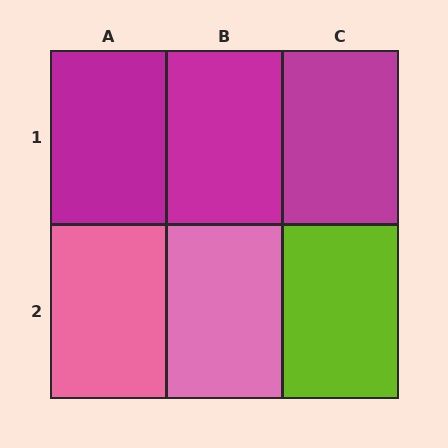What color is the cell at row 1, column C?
Magenta.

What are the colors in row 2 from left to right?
Pink, pink, lime.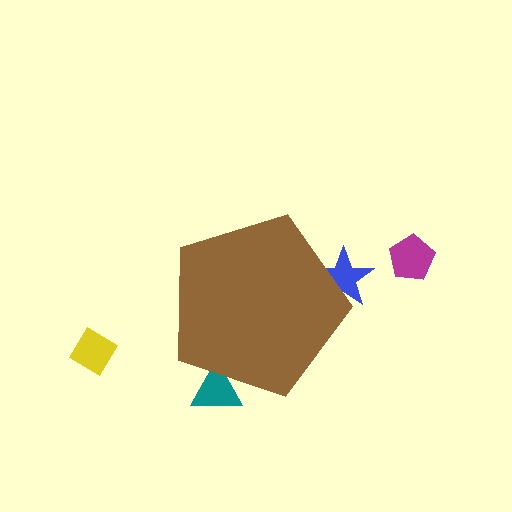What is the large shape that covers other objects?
A brown pentagon.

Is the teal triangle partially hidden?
Yes, the teal triangle is partially hidden behind the brown pentagon.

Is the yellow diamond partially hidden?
No, the yellow diamond is fully visible.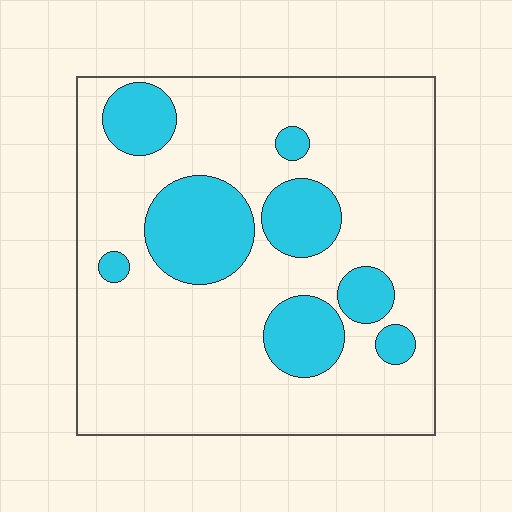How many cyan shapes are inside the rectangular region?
8.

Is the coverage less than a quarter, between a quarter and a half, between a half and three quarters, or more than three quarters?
Less than a quarter.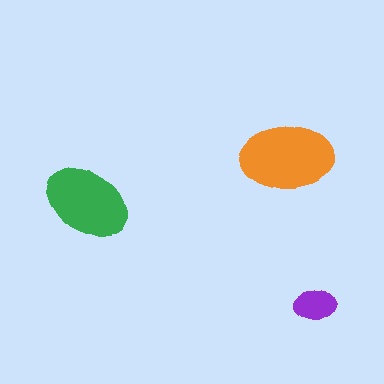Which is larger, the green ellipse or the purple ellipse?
The green one.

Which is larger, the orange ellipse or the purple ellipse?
The orange one.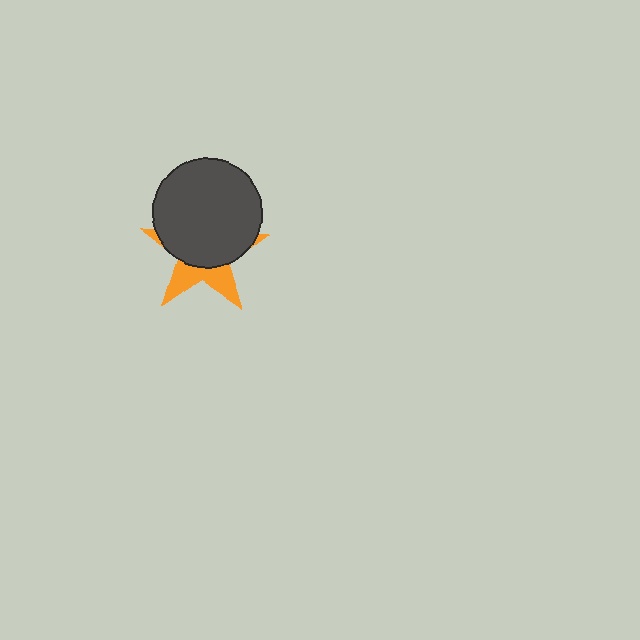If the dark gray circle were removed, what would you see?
You would see the complete orange star.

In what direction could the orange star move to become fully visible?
The orange star could move down. That would shift it out from behind the dark gray circle entirely.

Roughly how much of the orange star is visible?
A small part of it is visible (roughly 36%).